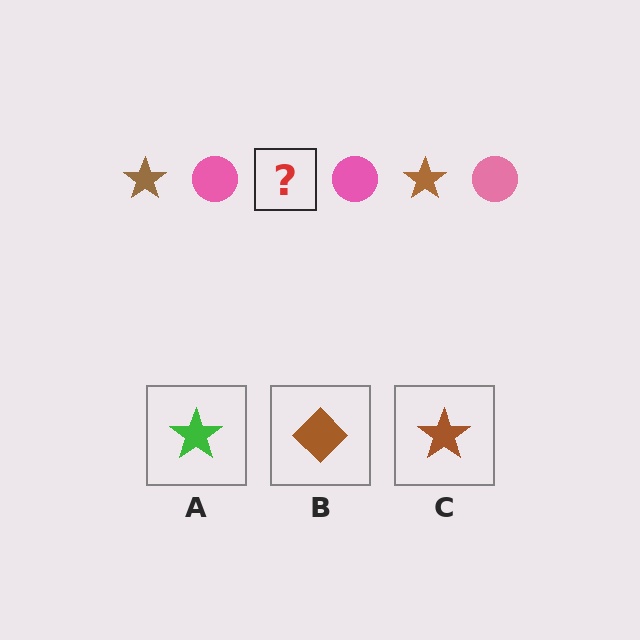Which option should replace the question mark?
Option C.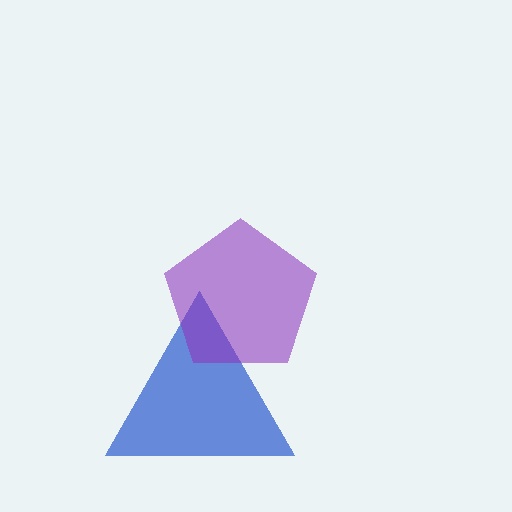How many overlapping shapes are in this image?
There are 2 overlapping shapes in the image.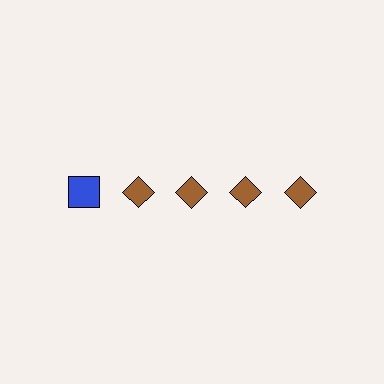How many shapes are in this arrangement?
There are 5 shapes arranged in a grid pattern.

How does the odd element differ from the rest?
It differs in both color (blue instead of brown) and shape (square instead of diamond).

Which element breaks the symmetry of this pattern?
The blue square in the top row, leftmost column breaks the symmetry. All other shapes are brown diamonds.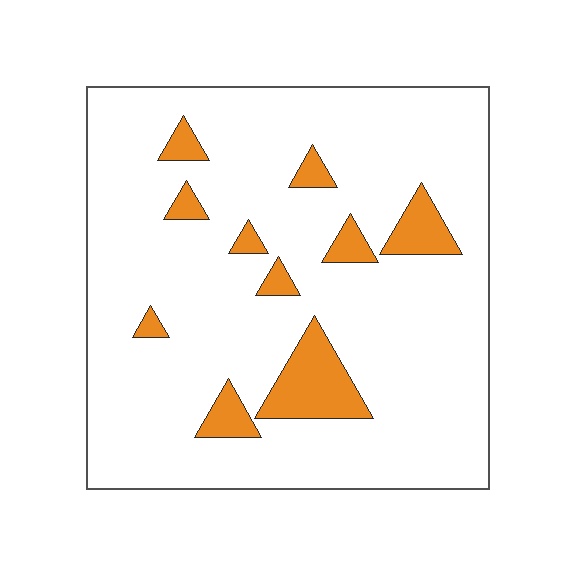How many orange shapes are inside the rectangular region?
10.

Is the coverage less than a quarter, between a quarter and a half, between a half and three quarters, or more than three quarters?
Less than a quarter.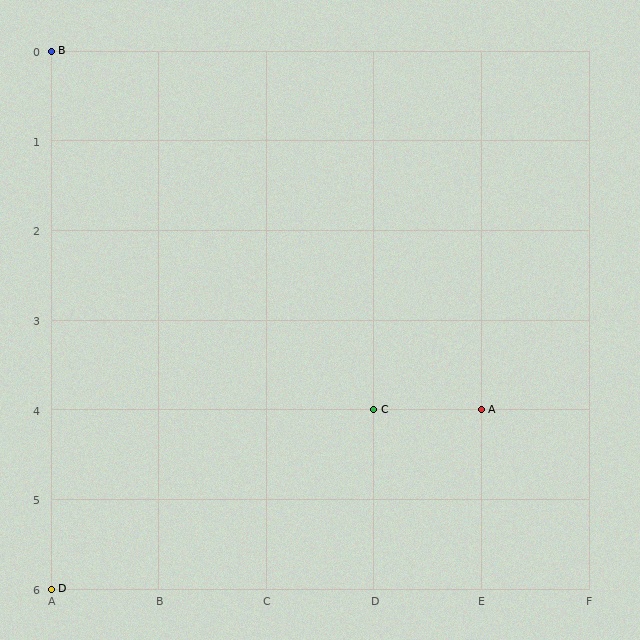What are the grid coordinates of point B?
Point B is at grid coordinates (A, 0).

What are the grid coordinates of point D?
Point D is at grid coordinates (A, 6).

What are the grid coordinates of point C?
Point C is at grid coordinates (D, 4).